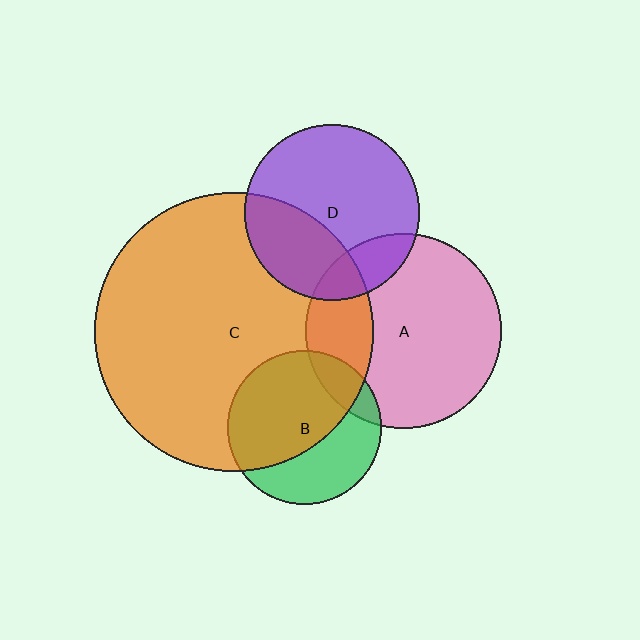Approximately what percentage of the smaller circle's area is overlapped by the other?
Approximately 60%.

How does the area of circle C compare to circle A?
Approximately 2.0 times.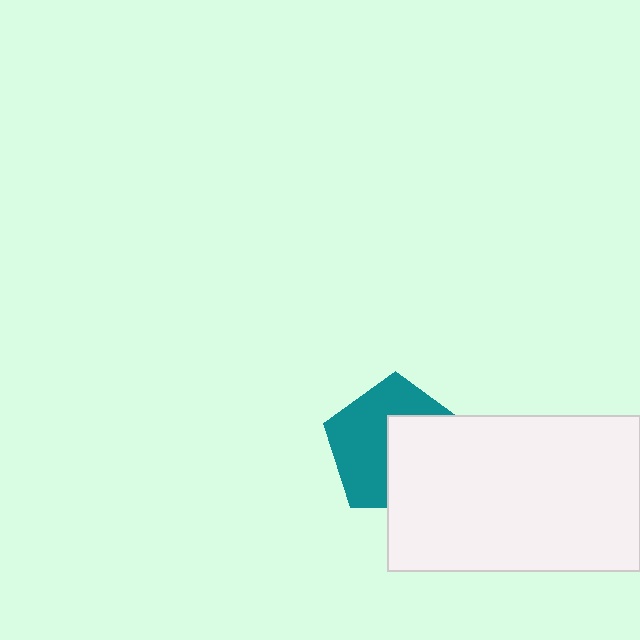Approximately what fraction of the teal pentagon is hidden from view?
Roughly 45% of the teal pentagon is hidden behind the white rectangle.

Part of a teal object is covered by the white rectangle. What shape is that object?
It is a pentagon.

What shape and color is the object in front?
The object in front is a white rectangle.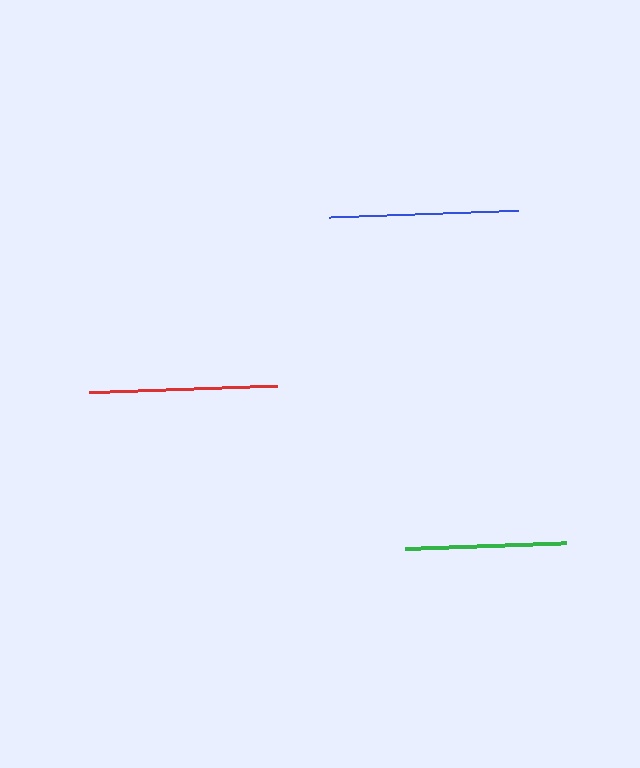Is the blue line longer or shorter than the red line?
The blue line is longer than the red line.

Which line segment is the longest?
The blue line is the longest at approximately 189 pixels.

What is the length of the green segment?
The green segment is approximately 162 pixels long.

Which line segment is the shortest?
The green line is the shortest at approximately 162 pixels.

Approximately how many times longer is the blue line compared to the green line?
The blue line is approximately 1.2 times the length of the green line.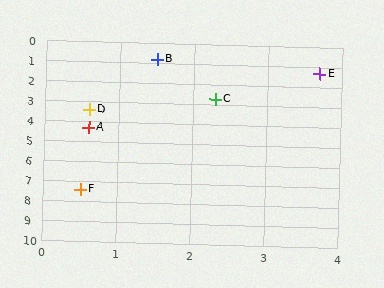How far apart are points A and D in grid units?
Points A and D are about 0.9 grid units apart.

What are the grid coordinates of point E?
Point E is at approximately (3.7, 1.3).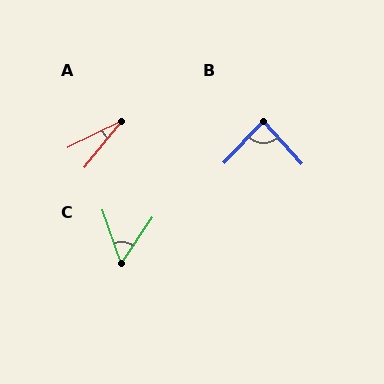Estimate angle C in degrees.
Approximately 53 degrees.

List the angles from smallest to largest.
A (24°), C (53°), B (85°).